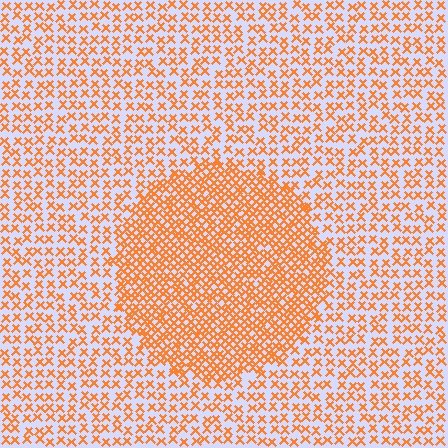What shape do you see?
I see a circle.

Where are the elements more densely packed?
The elements are more densely packed inside the circle boundary.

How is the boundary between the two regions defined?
The boundary is defined by a change in element density (approximately 2.1x ratio). All elements are the same color, size, and shape.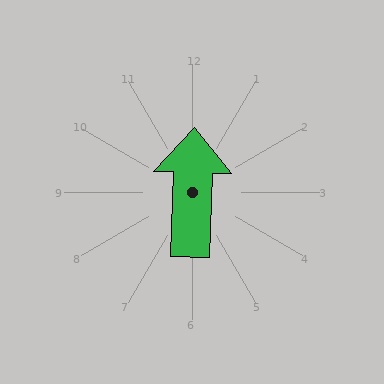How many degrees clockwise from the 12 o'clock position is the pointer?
Approximately 2 degrees.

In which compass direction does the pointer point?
North.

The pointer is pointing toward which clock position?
Roughly 12 o'clock.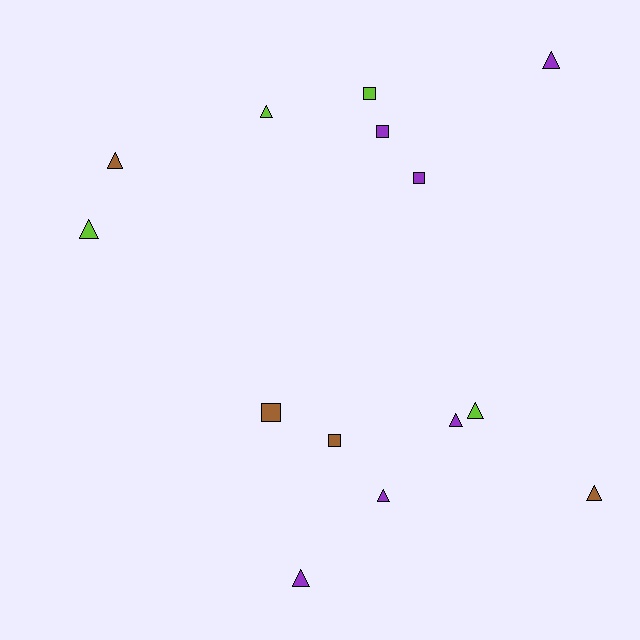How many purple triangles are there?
There are 4 purple triangles.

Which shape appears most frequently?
Triangle, with 9 objects.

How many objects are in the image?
There are 14 objects.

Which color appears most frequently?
Purple, with 6 objects.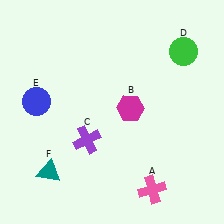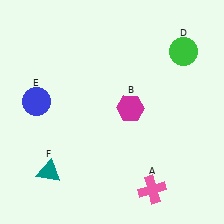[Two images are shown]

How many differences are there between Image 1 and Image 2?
There is 1 difference between the two images.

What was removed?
The purple cross (C) was removed in Image 2.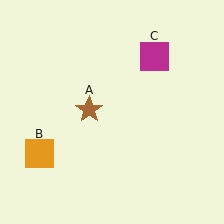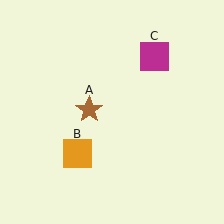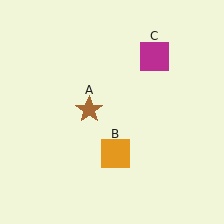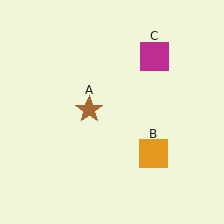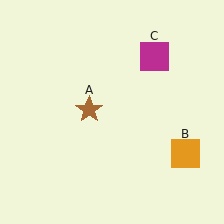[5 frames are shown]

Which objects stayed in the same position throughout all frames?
Brown star (object A) and magenta square (object C) remained stationary.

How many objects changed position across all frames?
1 object changed position: orange square (object B).